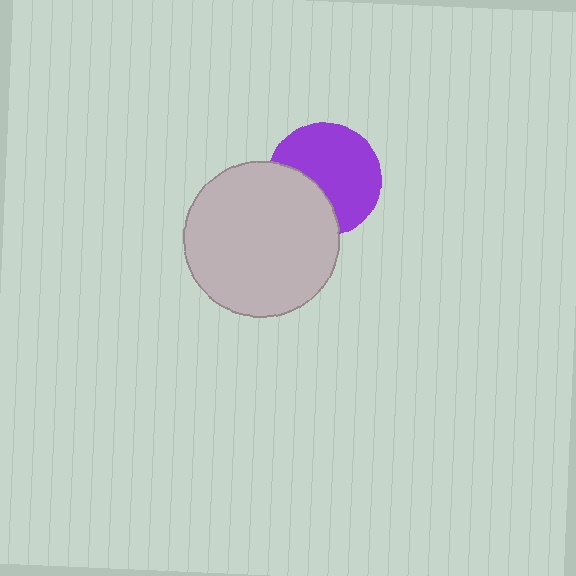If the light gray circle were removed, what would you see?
You would see the complete purple circle.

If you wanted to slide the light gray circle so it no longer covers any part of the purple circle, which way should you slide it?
Slide it toward the lower-left — that is the most direct way to separate the two shapes.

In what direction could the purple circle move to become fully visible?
The purple circle could move toward the upper-right. That would shift it out from behind the light gray circle entirely.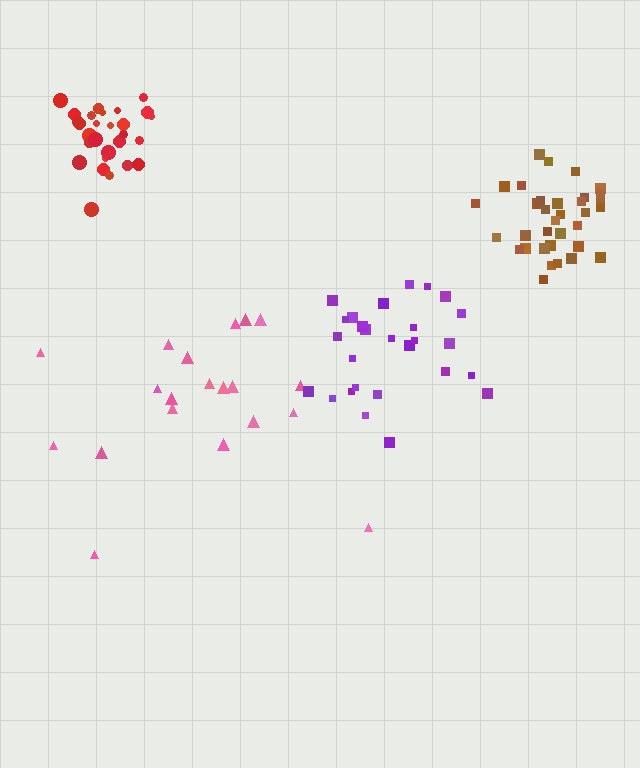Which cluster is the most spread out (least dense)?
Pink.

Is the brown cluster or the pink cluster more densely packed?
Brown.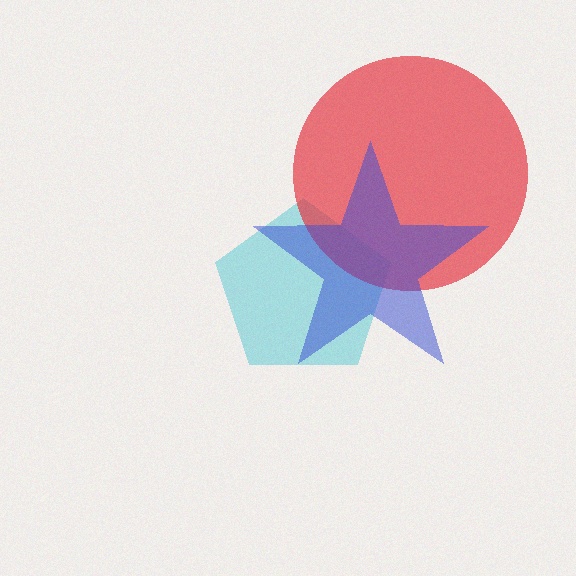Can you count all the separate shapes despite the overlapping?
Yes, there are 3 separate shapes.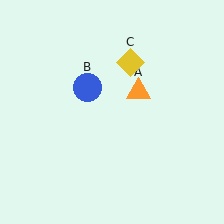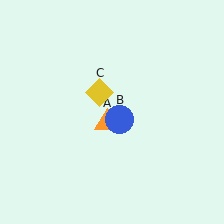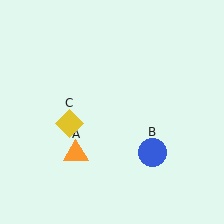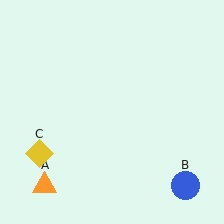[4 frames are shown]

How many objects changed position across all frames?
3 objects changed position: orange triangle (object A), blue circle (object B), yellow diamond (object C).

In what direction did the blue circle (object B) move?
The blue circle (object B) moved down and to the right.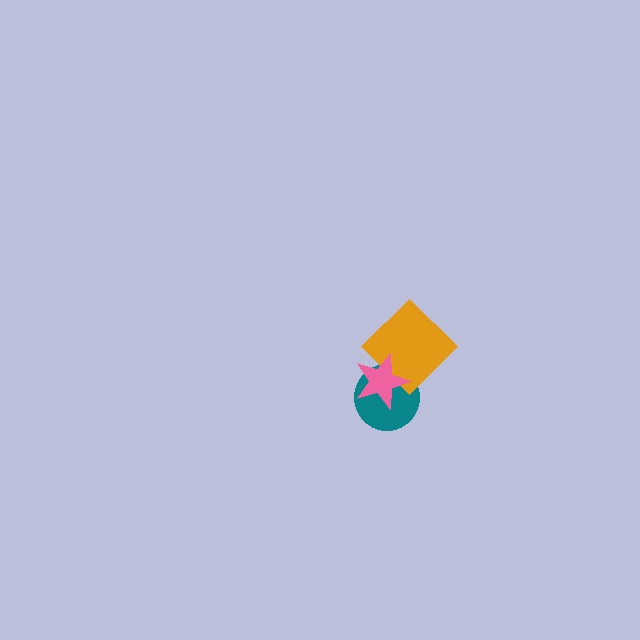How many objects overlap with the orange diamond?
2 objects overlap with the orange diamond.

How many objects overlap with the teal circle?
2 objects overlap with the teal circle.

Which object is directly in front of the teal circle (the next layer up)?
The orange diamond is directly in front of the teal circle.